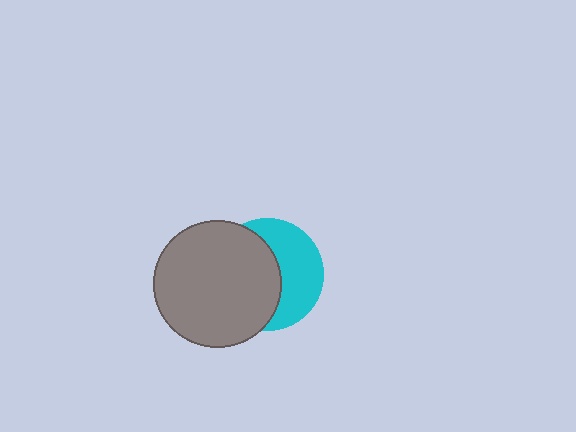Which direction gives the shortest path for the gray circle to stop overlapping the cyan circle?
Moving left gives the shortest separation.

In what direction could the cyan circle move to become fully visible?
The cyan circle could move right. That would shift it out from behind the gray circle entirely.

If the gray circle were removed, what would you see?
You would see the complete cyan circle.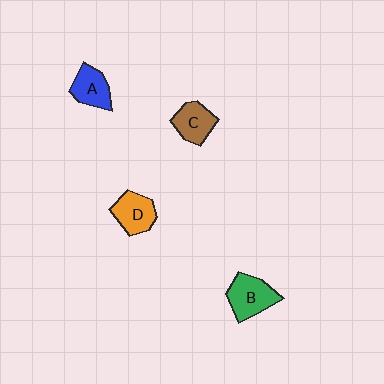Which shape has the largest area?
Shape B (green).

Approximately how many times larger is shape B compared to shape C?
Approximately 1.2 times.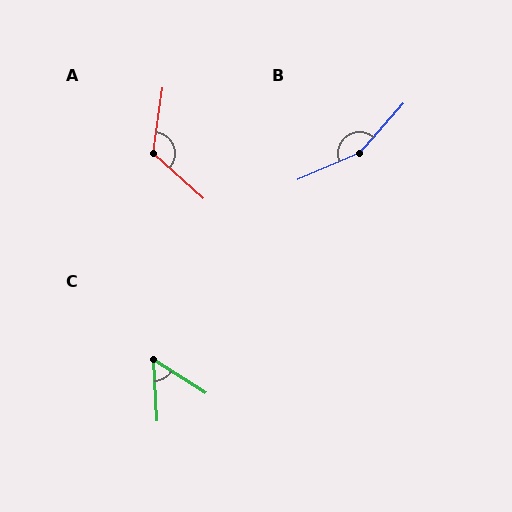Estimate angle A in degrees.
Approximately 123 degrees.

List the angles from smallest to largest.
C (53°), A (123°), B (154°).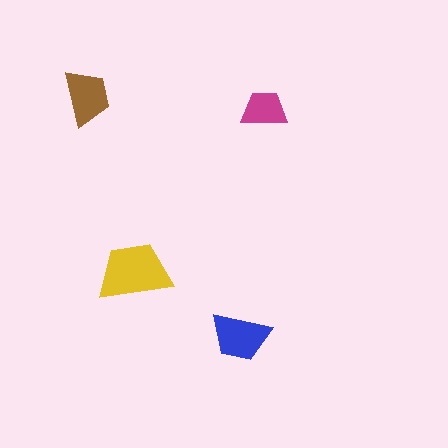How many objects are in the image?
There are 4 objects in the image.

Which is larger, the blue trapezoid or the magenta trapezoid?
The blue one.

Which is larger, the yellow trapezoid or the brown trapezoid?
The yellow one.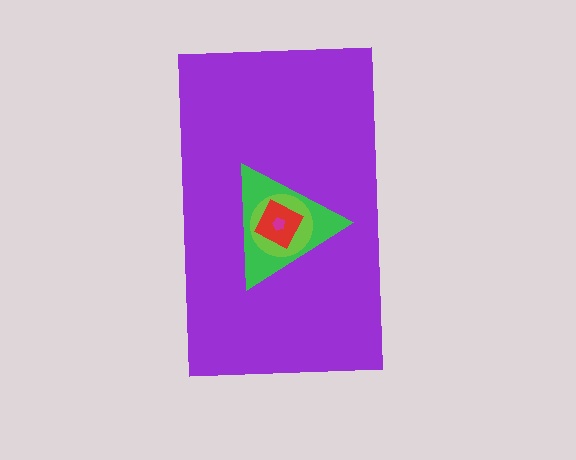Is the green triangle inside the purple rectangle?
Yes.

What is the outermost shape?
The purple rectangle.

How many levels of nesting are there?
5.